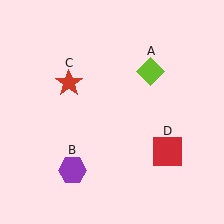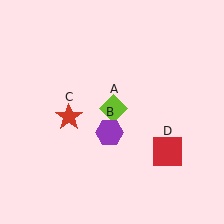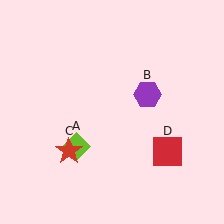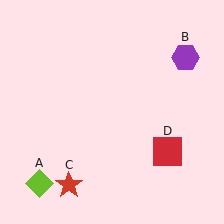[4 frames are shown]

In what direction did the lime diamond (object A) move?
The lime diamond (object A) moved down and to the left.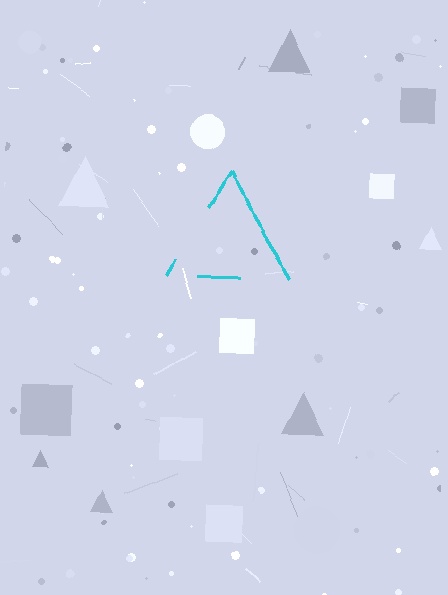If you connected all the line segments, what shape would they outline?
They would outline a triangle.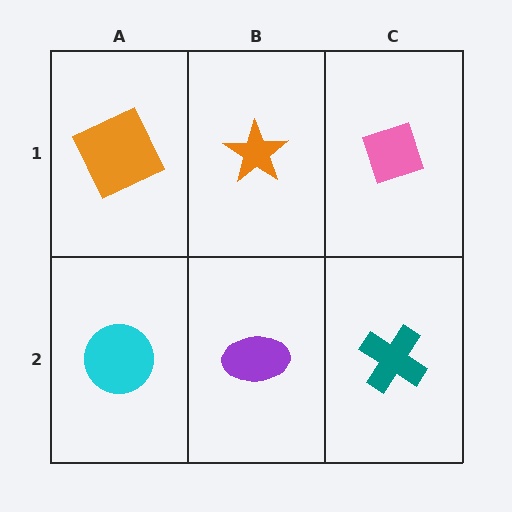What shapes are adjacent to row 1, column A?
A cyan circle (row 2, column A), an orange star (row 1, column B).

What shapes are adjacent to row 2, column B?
An orange star (row 1, column B), a cyan circle (row 2, column A), a teal cross (row 2, column C).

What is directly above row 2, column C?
A pink diamond.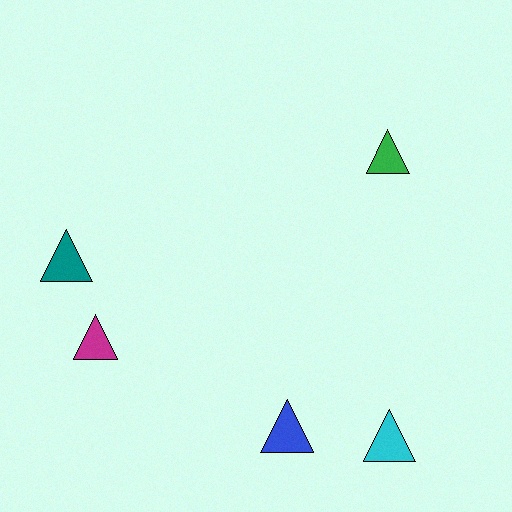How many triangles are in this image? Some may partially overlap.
There are 5 triangles.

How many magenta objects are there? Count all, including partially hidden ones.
There is 1 magenta object.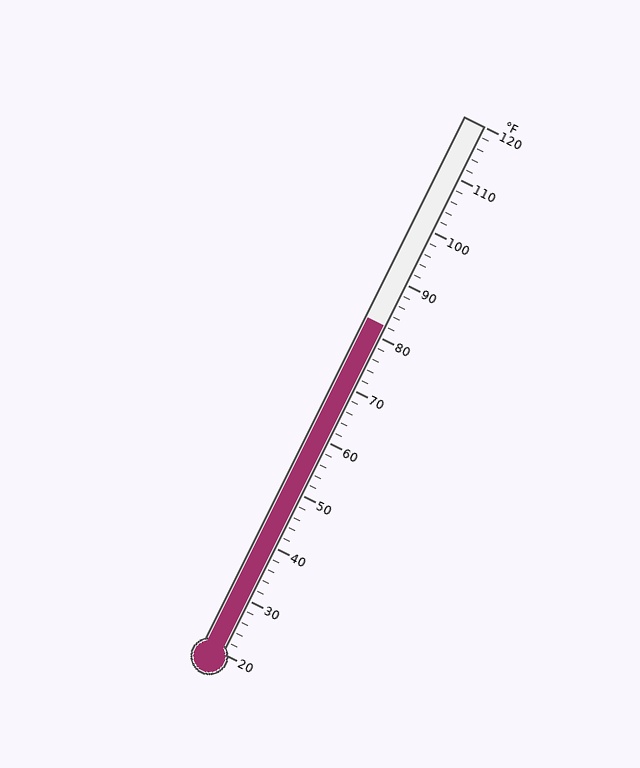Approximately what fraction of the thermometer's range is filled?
The thermometer is filled to approximately 60% of its range.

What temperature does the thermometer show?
The thermometer shows approximately 82°F.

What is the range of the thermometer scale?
The thermometer scale ranges from 20°F to 120°F.